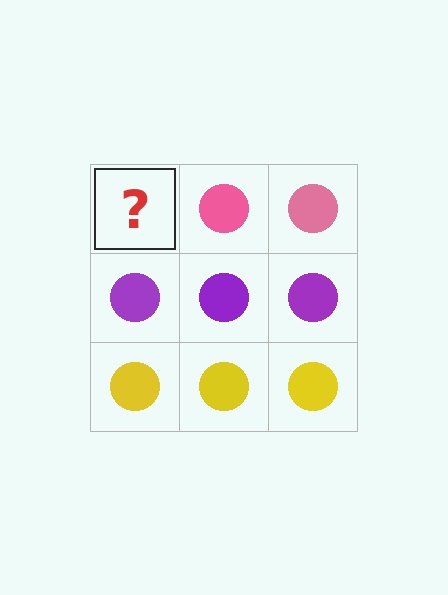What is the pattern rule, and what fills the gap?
The rule is that each row has a consistent color. The gap should be filled with a pink circle.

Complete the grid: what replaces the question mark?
The question mark should be replaced with a pink circle.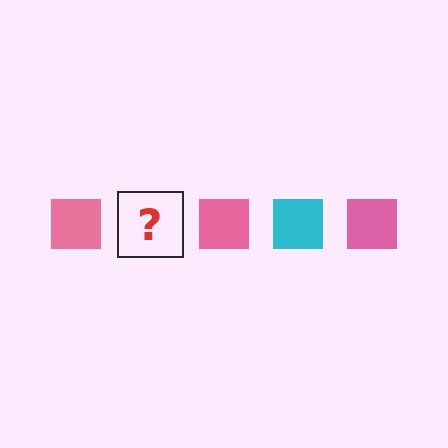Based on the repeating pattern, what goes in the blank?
The blank should be a cyan square.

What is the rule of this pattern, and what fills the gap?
The rule is that the pattern cycles through pink, cyan squares. The gap should be filled with a cyan square.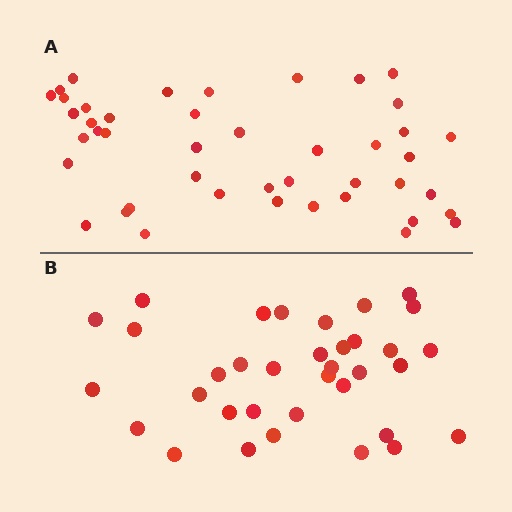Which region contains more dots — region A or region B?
Region A (the top region) has more dots.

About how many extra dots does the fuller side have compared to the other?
Region A has roughly 8 or so more dots than region B.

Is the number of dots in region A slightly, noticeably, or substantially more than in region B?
Region A has noticeably more, but not dramatically so. The ratio is roughly 1.3 to 1.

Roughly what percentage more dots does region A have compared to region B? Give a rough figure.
About 25% more.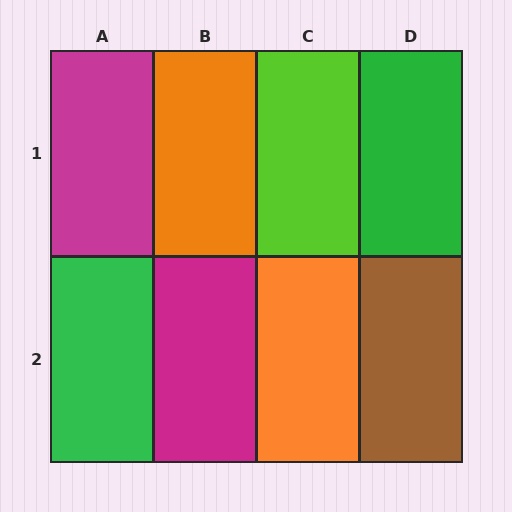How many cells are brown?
1 cell is brown.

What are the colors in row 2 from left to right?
Green, magenta, orange, brown.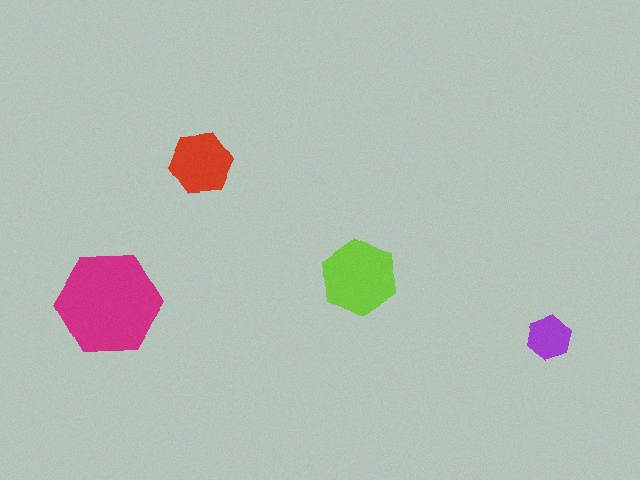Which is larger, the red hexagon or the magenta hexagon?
The magenta one.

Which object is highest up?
The red hexagon is topmost.